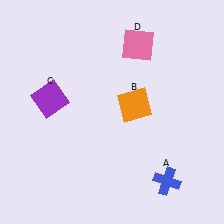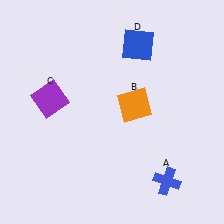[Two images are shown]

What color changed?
The square (D) changed from pink in Image 1 to blue in Image 2.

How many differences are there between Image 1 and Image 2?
There is 1 difference between the two images.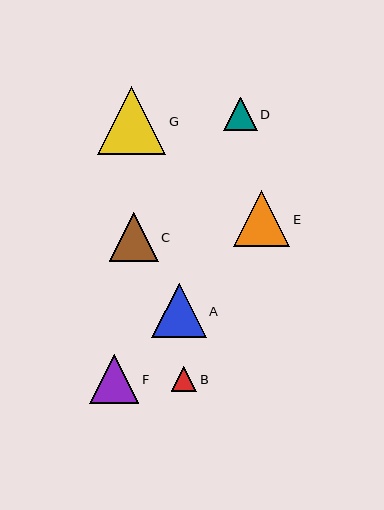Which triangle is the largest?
Triangle G is the largest with a size of approximately 68 pixels.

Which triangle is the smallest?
Triangle B is the smallest with a size of approximately 26 pixels.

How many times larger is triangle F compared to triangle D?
Triangle F is approximately 1.5 times the size of triangle D.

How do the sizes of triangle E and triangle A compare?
Triangle E and triangle A are approximately the same size.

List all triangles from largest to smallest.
From largest to smallest: G, E, A, C, F, D, B.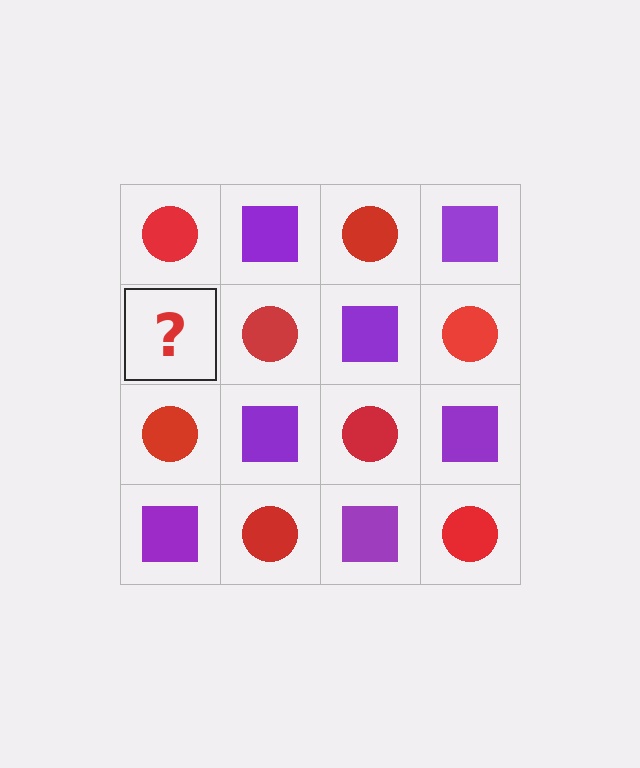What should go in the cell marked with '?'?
The missing cell should contain a purple square.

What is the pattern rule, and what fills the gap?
The rule is that it alternates red circle and purple square in a checkerboard pattern. The gap should be filled with a purple square.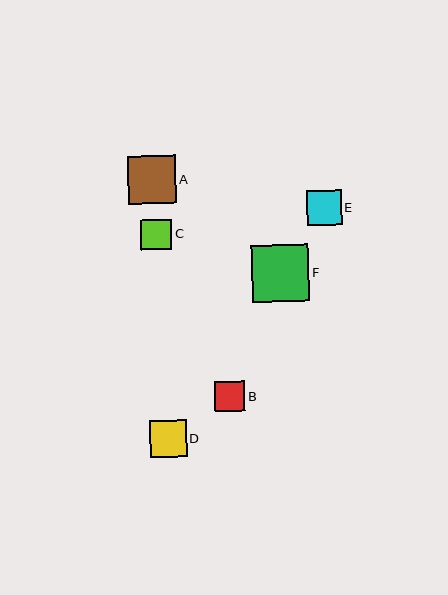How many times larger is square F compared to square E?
Square F is approximately 1.6 times the size of square E.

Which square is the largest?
Square F is the largest with a size of approximately 57 pixels.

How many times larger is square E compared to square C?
Square E is approximately 1.1 times the size of square C.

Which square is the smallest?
Square B is the smallest with a size of approximately 30 pixels.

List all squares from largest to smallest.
From largest to smallest: F, A, D, E, C, B.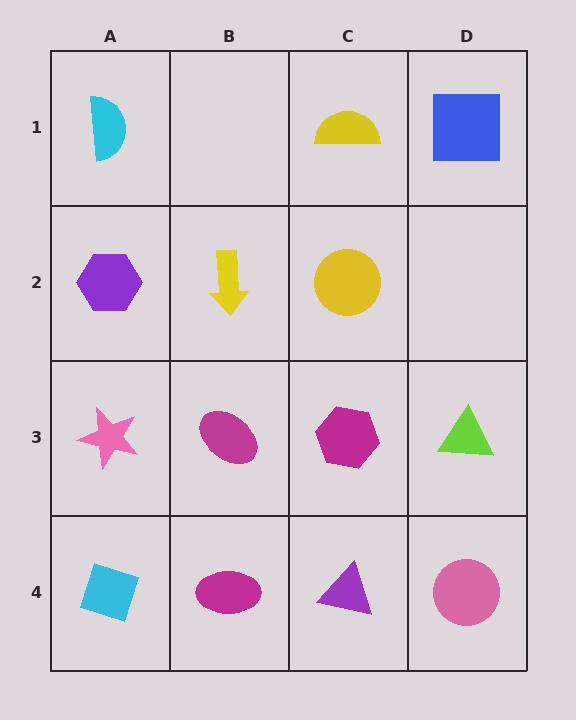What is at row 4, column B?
A magenta ellipse.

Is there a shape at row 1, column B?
No, that cell is empty.